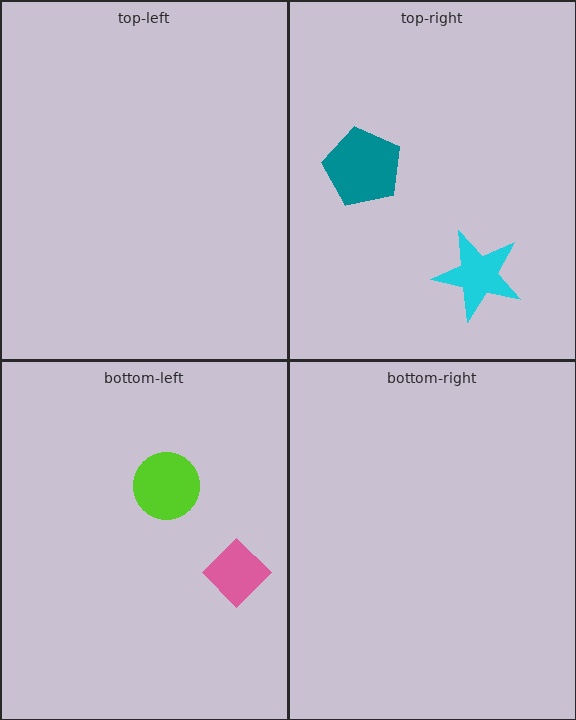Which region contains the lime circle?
The bottom-left region.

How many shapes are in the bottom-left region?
2.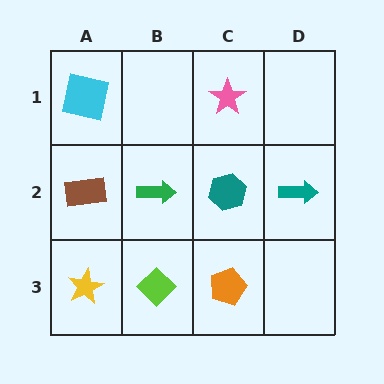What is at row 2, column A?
A brown rectangle.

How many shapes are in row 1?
2 shapes.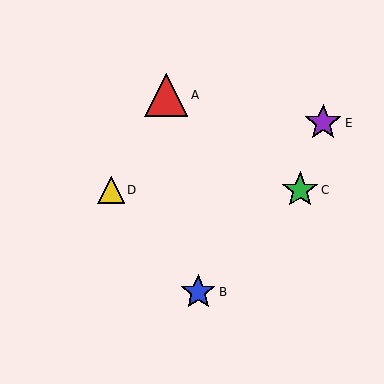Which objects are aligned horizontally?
Objects C, D are aligned horizontally.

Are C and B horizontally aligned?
No, C is at y≈190 and B is at y≈292.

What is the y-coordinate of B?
Object B is at y≈292.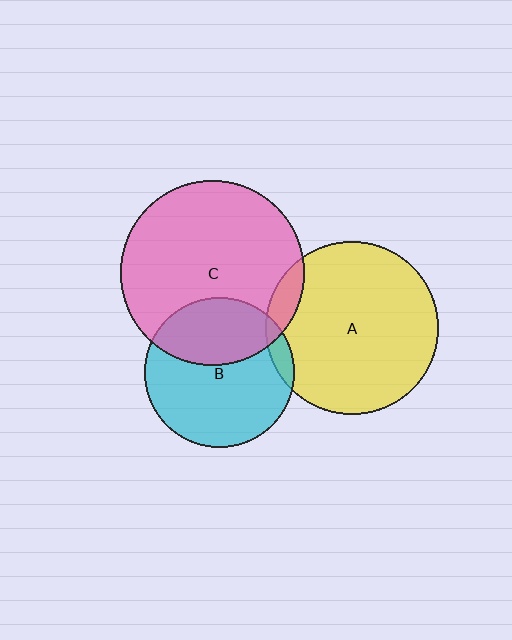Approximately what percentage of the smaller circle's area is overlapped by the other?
Approximately 5%.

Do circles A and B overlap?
Yes.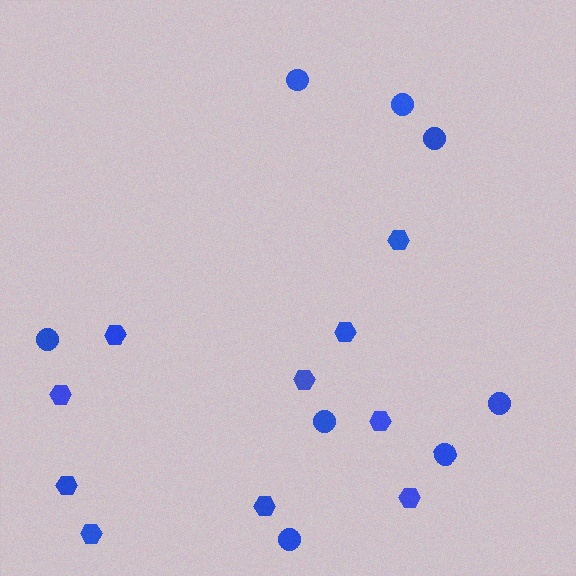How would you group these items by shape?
There are 2 groups: one group of circles (8) and one group of hexagons (10).